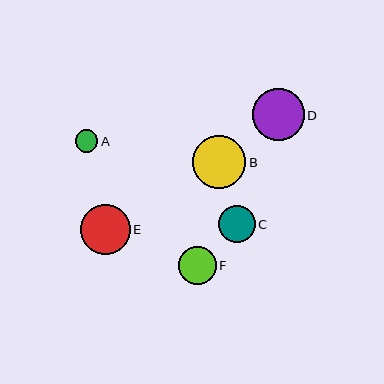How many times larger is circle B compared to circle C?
Circle B is approximately 1.4 times the size of circle C.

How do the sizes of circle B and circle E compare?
Circle B and circle E are approximately the same size.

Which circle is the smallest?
Circle A is the smallest with a size of approximately 23 pixels.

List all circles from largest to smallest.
From largest to smallest: B, D, E, F, C, A.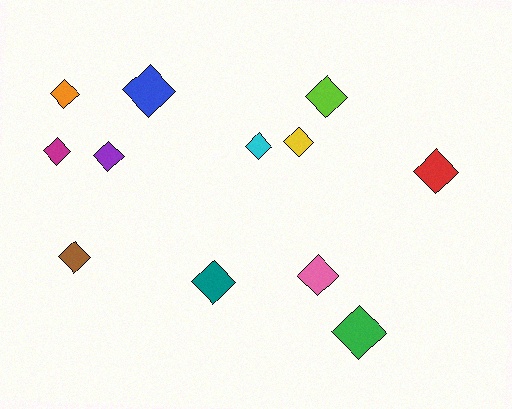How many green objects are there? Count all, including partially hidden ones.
There is 1 green object.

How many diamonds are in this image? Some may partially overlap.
There are 12 diamonds.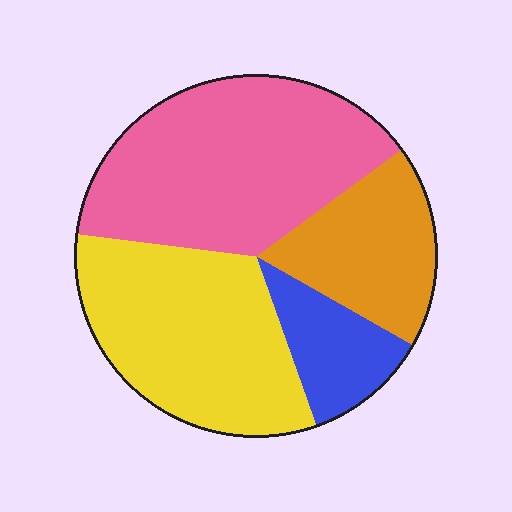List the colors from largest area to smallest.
From largest to smallest: pink, yellow, orange, blue.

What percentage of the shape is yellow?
Yellow takes up about one third (1/3) of the shape.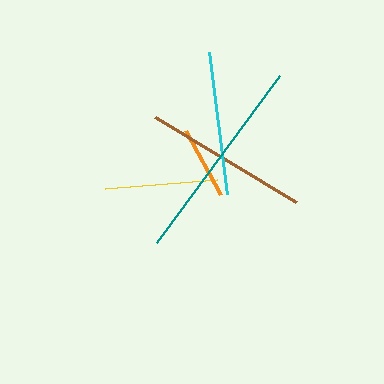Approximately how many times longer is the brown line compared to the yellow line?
The brown line is approximately 1.5 times the length of the yellow line.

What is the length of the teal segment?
The teal segment is approximately 208 pixels long.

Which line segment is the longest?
The teal line is the longest at approximately 208 pixels.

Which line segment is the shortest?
The orange line is the shortest at approximately 73 pixels.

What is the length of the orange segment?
The orange segment is approximately 73 pixels long.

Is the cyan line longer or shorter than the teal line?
The teal line is longer than the cyan line.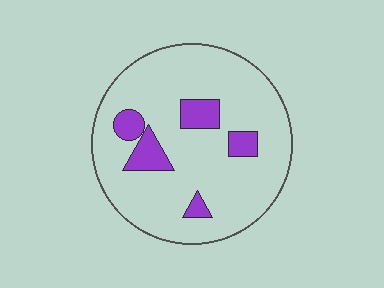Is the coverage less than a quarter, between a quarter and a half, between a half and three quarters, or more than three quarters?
Less than a quarter.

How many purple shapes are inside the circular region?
5.